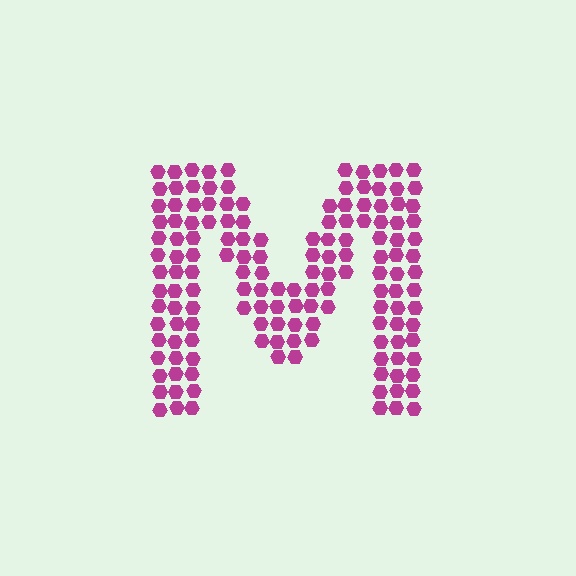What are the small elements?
The small elements are hexagons.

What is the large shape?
The large shape is the letter M.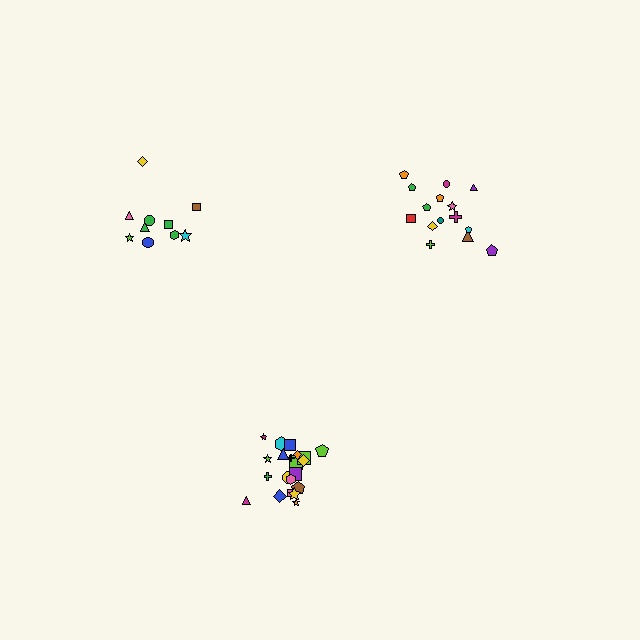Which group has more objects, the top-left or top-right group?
The top-right group.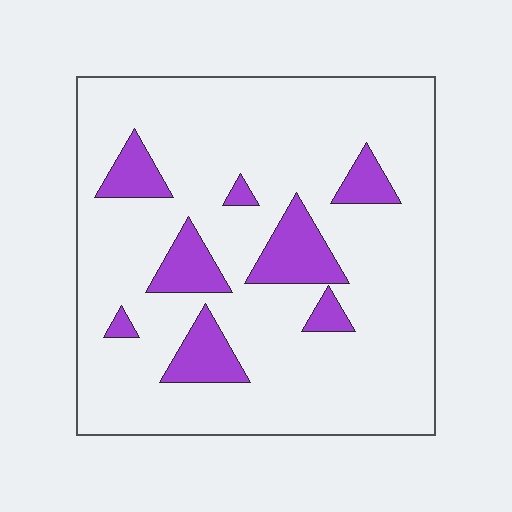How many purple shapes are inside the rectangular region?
8.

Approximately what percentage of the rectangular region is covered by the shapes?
Approximately 15%.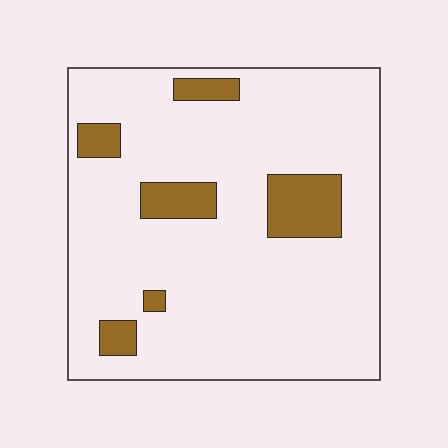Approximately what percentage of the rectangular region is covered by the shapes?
Approximately 15%.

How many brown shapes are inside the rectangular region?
6.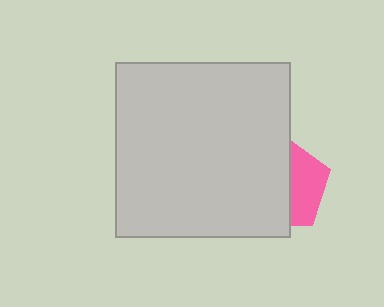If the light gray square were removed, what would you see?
You would see the complete pink pentagon.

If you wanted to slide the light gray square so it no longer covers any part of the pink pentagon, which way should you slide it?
Slide it left — that is the most direct way to separate the two shapes.